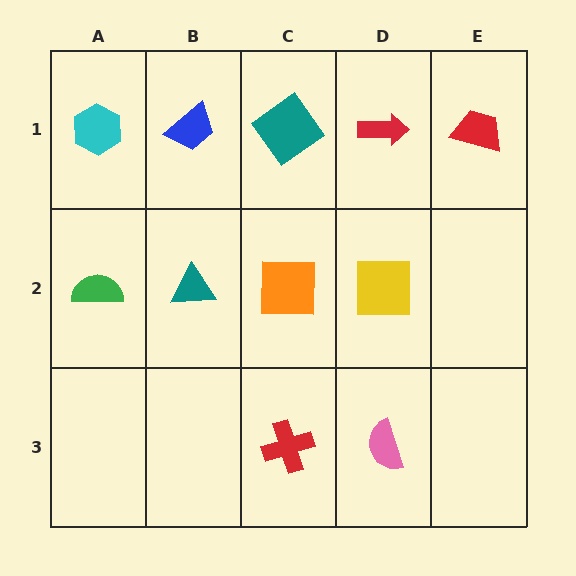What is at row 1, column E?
A red trapezoid.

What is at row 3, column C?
A red cross.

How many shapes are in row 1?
5 shapes.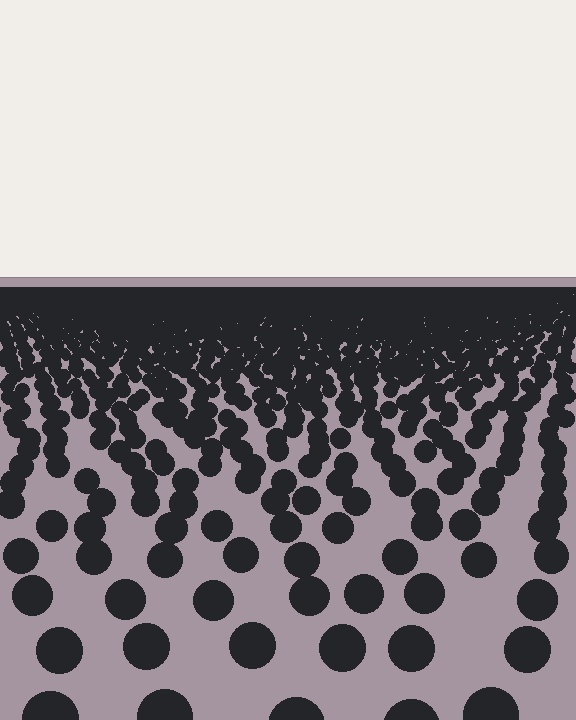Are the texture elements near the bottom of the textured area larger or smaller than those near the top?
Larger. Near the bottom, elements are closer to the viewer and appear at a bigger on-screen size.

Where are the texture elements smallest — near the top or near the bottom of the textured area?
Near the top.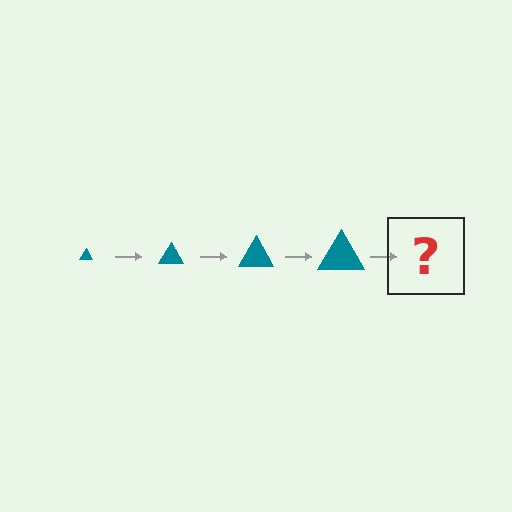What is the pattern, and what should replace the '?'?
The pattern is that the triangle gets progressively larger each step. The '?' should be a teal triangle, larger than the previous one.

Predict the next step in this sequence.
The next step is a teal triangle, larger than the previous one.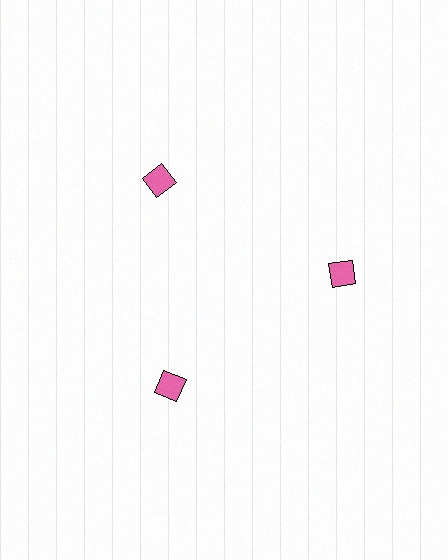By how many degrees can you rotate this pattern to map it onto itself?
The pattern maps onto itself every 120 degrees of rotation.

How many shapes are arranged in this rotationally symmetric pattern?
There are 3 shapes, arranged in 3 groups of 1.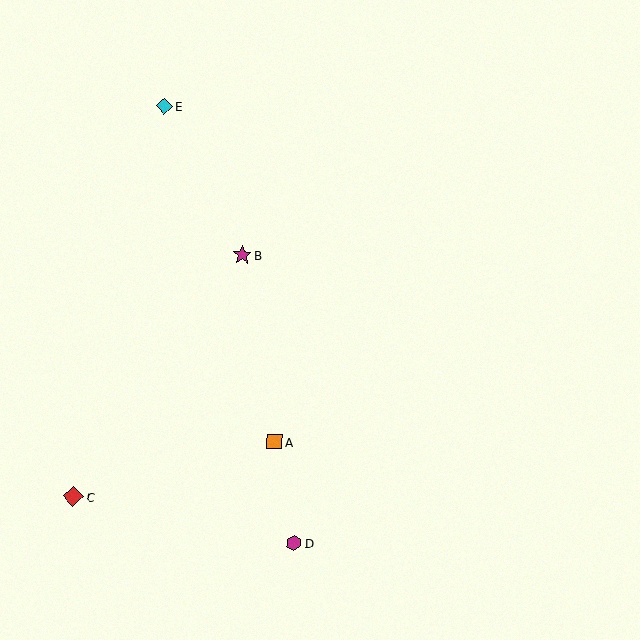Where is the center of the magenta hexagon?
The center of the magenta hexagon is at (294, 543).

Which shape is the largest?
The red diamond (labeled C) is the largest.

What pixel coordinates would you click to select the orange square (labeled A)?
Click at (275, 442) to select the orange square A.